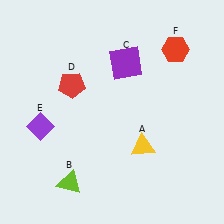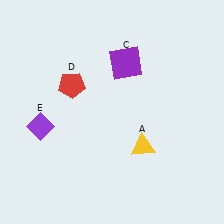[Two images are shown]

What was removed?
The red hexagon (F), the lime triangle (B) were removed in Image 2.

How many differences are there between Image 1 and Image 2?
There are 2 differences between the two images.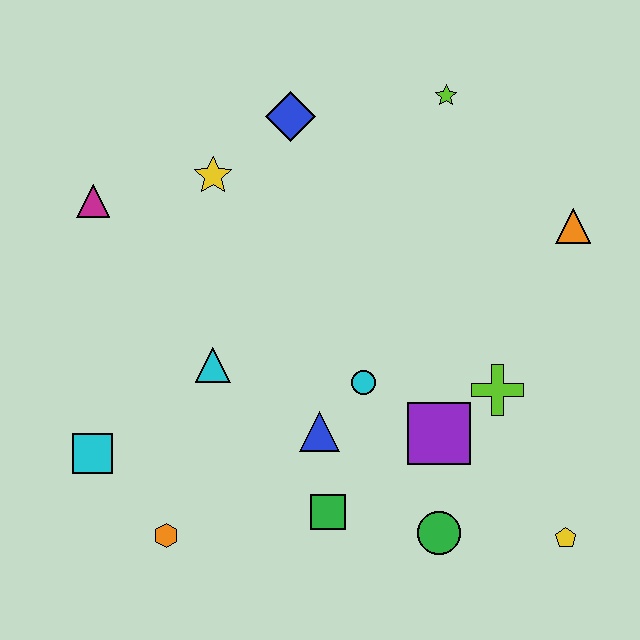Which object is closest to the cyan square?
The orange hexagon is closest to the cyan square.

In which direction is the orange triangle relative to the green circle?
The orange triangle is above the green circle.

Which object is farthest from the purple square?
The magenta triangle is farthest from the purple square.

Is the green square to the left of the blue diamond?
No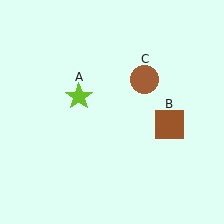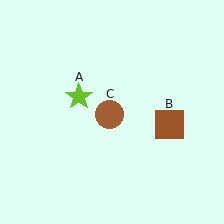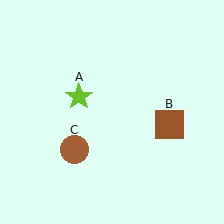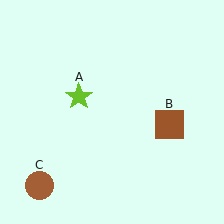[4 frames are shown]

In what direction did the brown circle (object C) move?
The brown circle (object C) moved down and to the left.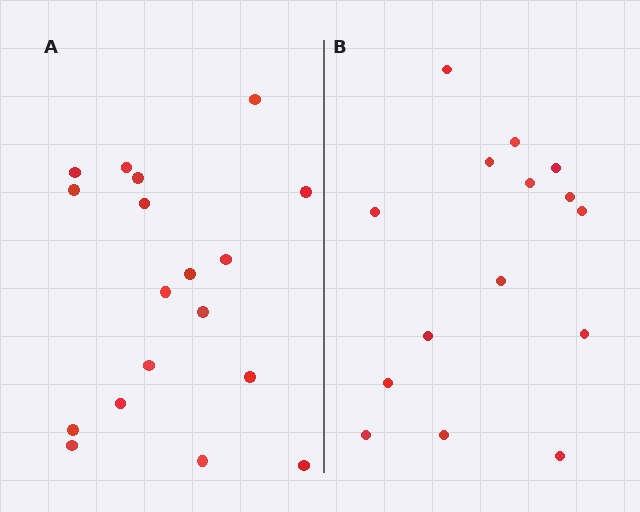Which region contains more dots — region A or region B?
Region A (the left region) has more dots.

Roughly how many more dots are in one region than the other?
Region A has just a few more — roughly 2 or 3 more dots than region B.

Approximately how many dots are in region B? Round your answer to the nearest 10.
About 20 dots. (The exact count is 15, which rounds to 20.)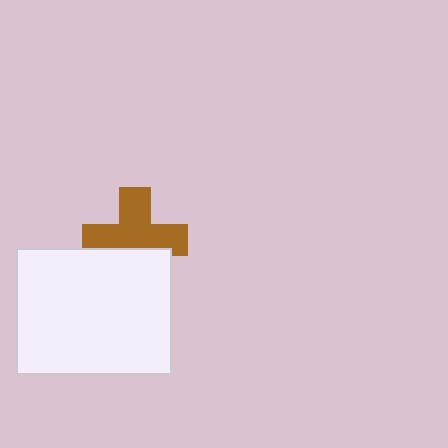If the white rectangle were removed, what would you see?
You would see the complete brown cross.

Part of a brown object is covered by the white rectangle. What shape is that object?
It is a cross.